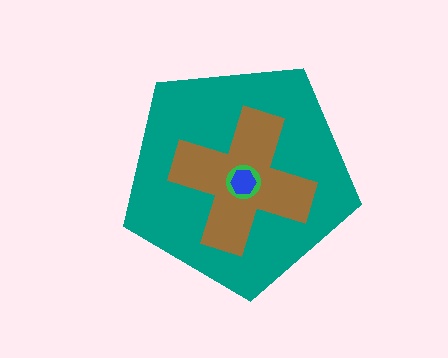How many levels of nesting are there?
4.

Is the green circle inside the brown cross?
Yes.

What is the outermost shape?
The teal pentagon.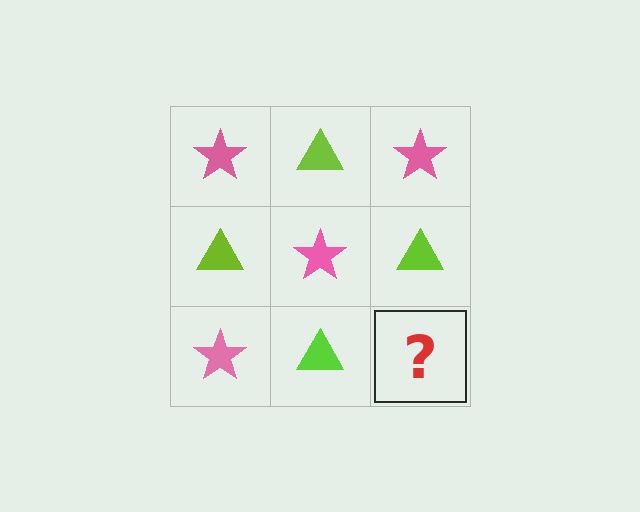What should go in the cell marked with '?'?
The missing cell should contain a pink star.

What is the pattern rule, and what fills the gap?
The rule is that it alternates pink star and lime triangle in a checkerboard pattern. The gap should be filled with a pink star.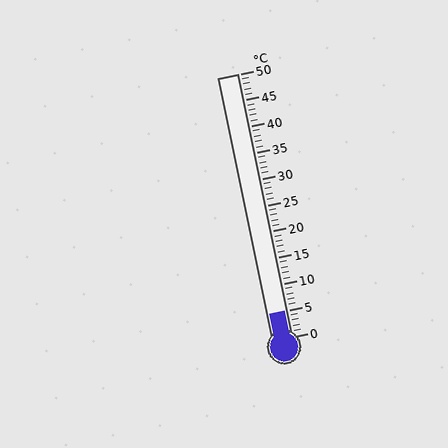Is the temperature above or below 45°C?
The temperature is below 45°C.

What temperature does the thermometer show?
The thermometer shows approximately 5°C.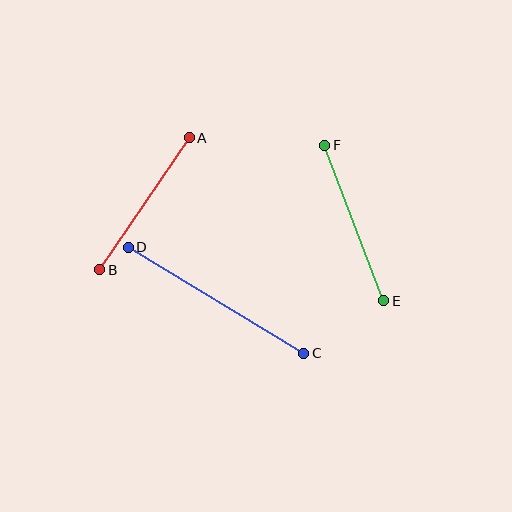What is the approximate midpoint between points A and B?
The midpoint is at approximately (144, 204) pixels.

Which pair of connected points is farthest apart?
Points C and D are farthest apart.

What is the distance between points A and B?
The distance is approximately 159 pixels.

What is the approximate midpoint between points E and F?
The midpoint is at approximately (354, 223) pixels.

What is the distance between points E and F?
The distance is approximately 166 pixels.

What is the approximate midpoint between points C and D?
The midpoint is at approximately (216, 300) pixels.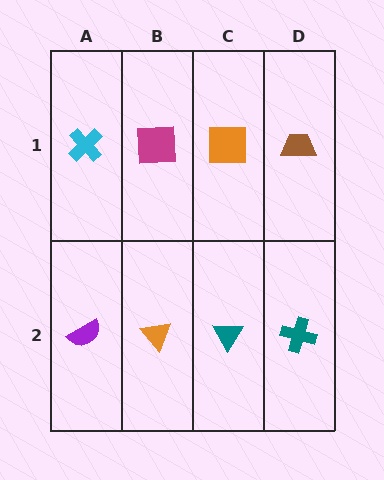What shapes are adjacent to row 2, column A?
A cyan cross (row 1, column A), an orange triangle (row 2, column B).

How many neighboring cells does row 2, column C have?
3.